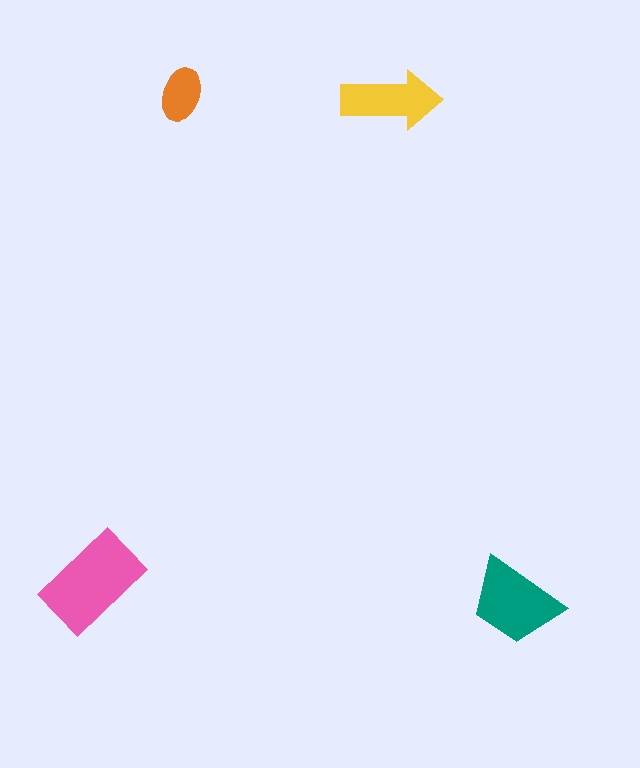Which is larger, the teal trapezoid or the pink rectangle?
The pink rectangle.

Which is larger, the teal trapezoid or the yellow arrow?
The teal trapezoid.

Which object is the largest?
The pink rectangle.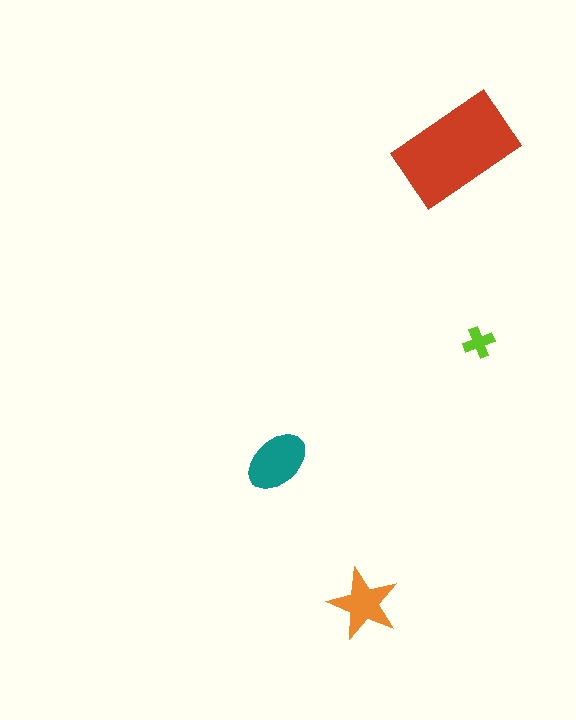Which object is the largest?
The red rectangle.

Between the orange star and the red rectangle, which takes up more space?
The red rectangle.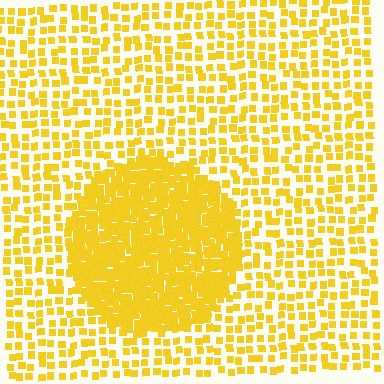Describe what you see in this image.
The image contains small yellow elements arranged at two different densities. A circle-shaped region is visible where the elements are more densely packed than the surrounding area.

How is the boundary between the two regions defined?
The boundary is defined by a change in element density (approximately 2.6x ratio). All elements are the same color, size, and shape.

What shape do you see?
I see a circle.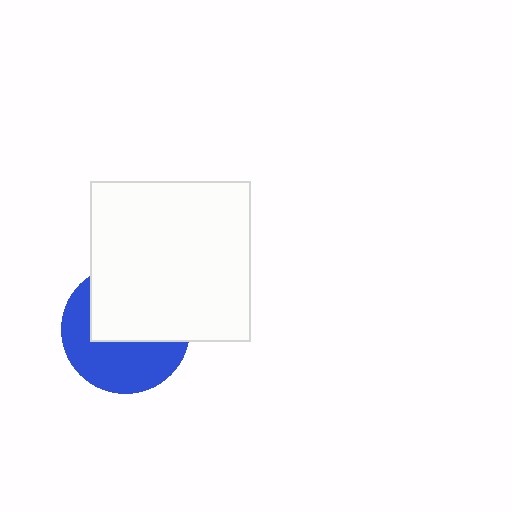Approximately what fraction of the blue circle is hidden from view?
Roughly 51% of the blue circle is hidden behind the white square.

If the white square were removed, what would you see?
You would see the complete blue circle.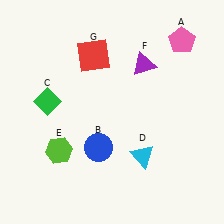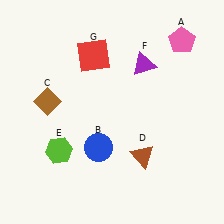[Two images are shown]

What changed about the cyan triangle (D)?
In Image 1, D is cyan. In Image 2, it changed to brown.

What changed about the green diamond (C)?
In Image 1, C is green. In Image 2, it changed to brown.